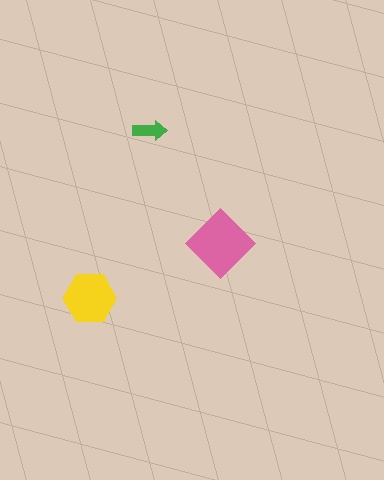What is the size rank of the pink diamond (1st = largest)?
1st.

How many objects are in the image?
There are 3 objects in the image.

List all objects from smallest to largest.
The green arrow, the yellow hexagon, the pink diamond.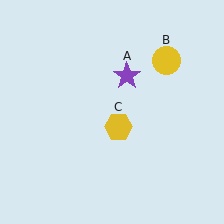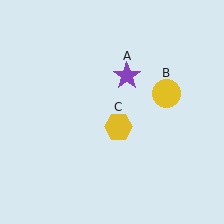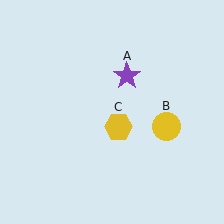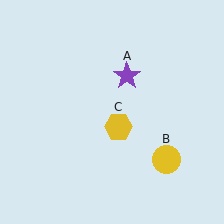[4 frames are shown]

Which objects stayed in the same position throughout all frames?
Purple star (object A) and yellow hexagon (object C) remained stationary.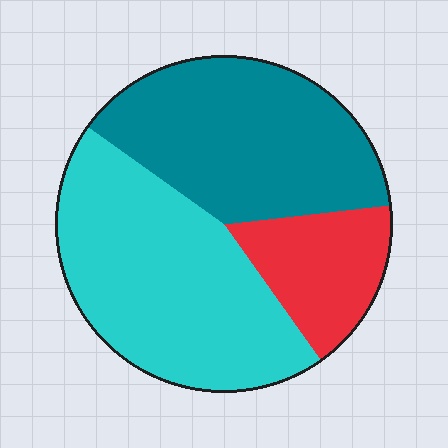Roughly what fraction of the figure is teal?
Teal takes up between a quarter and a half of the figure.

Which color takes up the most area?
Cyan, at roughly 45%.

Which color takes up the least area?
Red, at roughly 15%.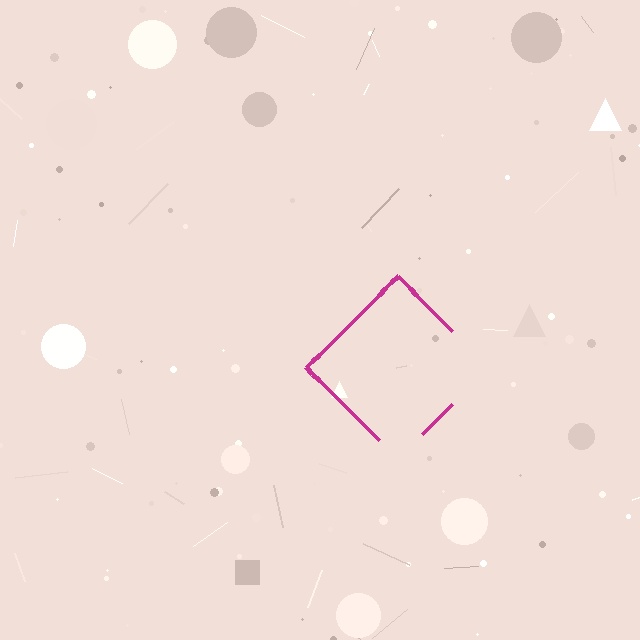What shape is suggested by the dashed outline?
The dashed outline suggests a diamond.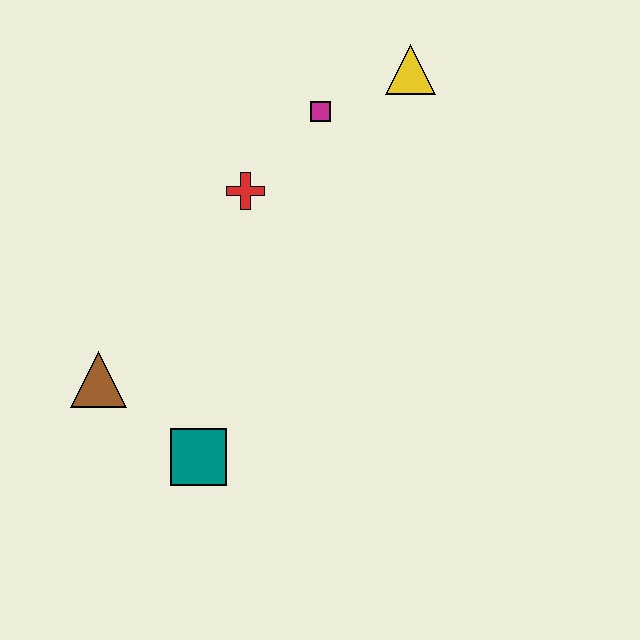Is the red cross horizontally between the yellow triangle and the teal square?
Yes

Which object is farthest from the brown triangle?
The yellow triangle is farthest from the brown triangle.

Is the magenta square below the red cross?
No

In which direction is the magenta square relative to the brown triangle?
The magenta square is above the brown triangle.